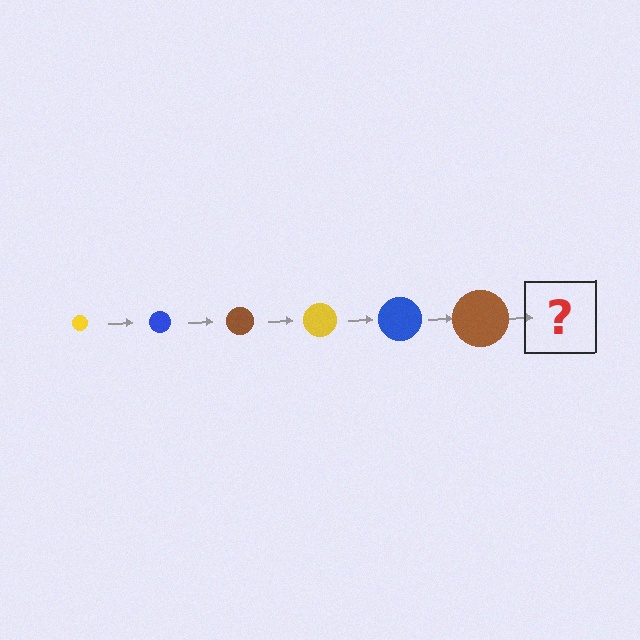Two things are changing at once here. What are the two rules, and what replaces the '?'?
The two rules are that the circle grows larger each step and the color cycles through yellow, blue, and brown. The '?' should be a yellow circle, larger than the previous one.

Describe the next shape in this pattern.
It should be a yellow circle, larger than the previous one.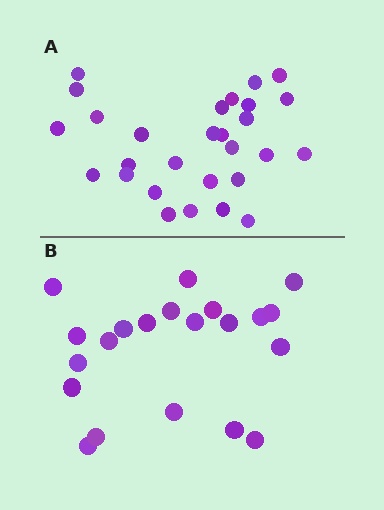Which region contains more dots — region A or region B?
Region A (the top region) has more dots.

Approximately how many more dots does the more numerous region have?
Region A has roughly 8 or so more dots than region B.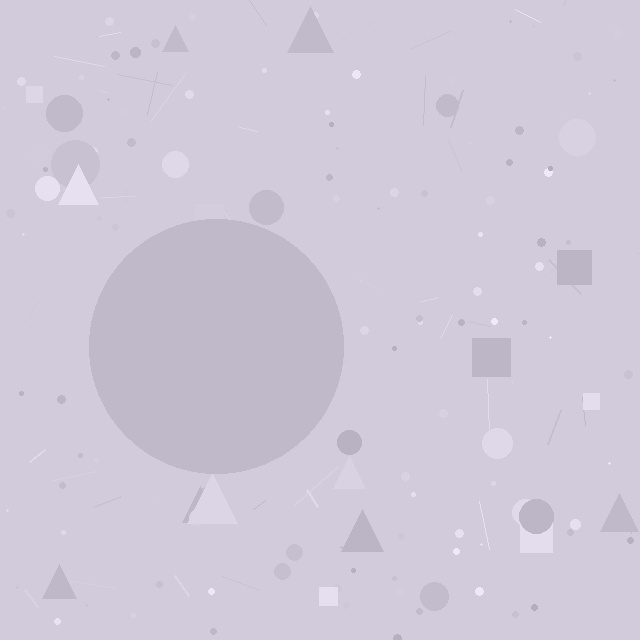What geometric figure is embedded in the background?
A circle is embedded in the background.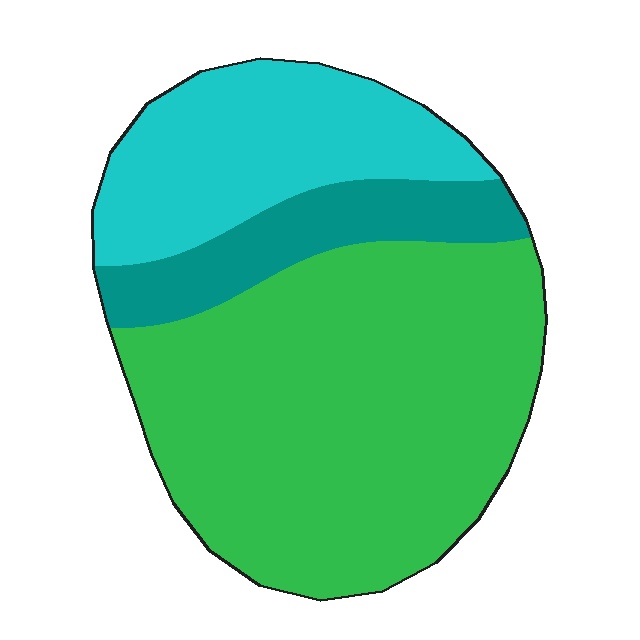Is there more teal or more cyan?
Cyan.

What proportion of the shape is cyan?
Cyan covers 25% of the shape.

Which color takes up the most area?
Green, at roughly 60%.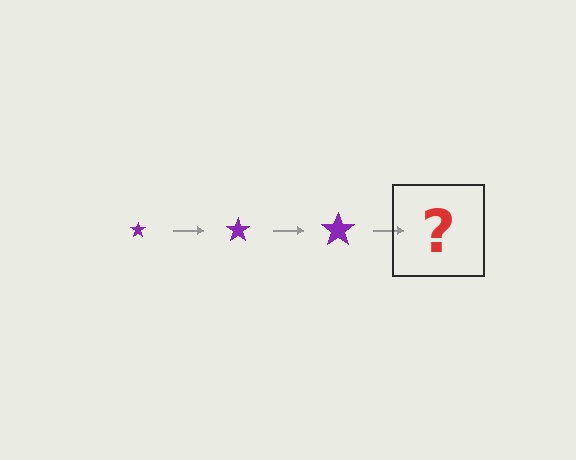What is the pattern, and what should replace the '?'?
The pattern is that the star gets progressively larger each step. The '?' should be a purple star, larger than the previous one.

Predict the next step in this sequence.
The next step is a purple star, larger than the previous one.